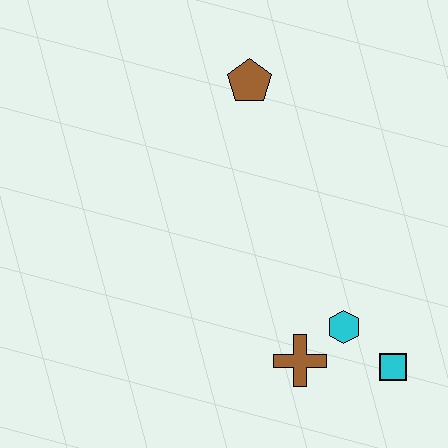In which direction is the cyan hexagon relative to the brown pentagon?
The cyan hexagon is below the brown pentagon.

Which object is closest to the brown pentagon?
The cyan hexagon is closest to the brown pentagon.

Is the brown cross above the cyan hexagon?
No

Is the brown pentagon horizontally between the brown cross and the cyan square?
No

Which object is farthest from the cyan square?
The brown pentagon is farthest from the cyan square.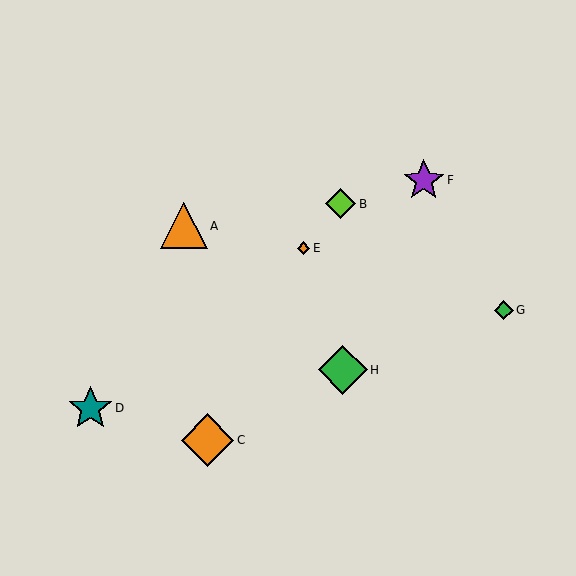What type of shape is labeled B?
Shape B is a lime diamond.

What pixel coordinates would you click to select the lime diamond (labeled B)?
Click at (341, 204) to select the lime diamond B.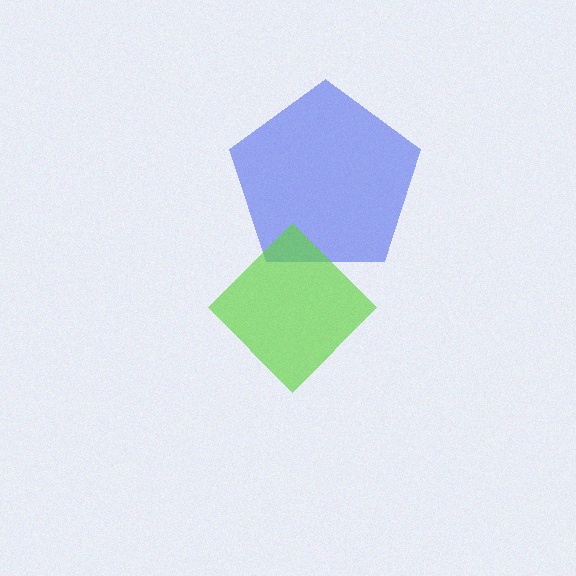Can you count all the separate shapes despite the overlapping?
Yes, there are 2 separate shapes.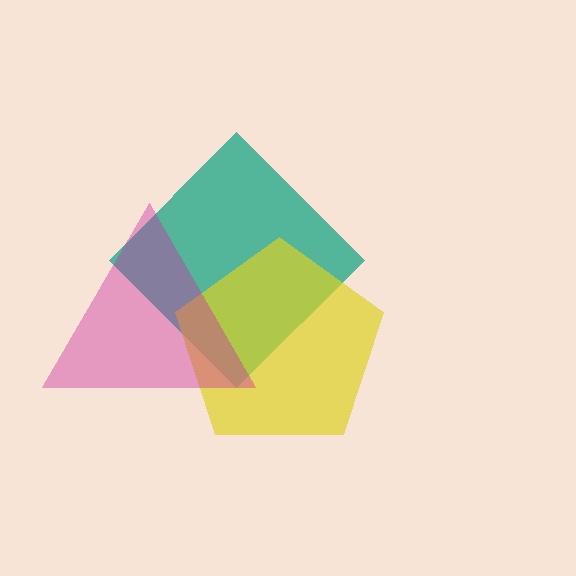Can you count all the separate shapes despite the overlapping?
Yes, there are 3 separate shapes.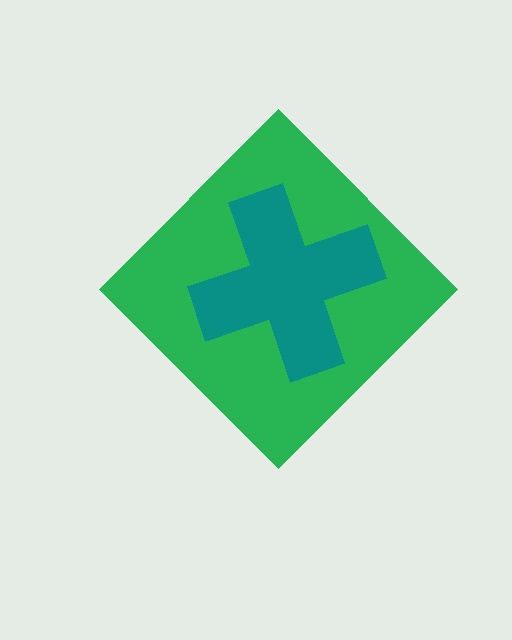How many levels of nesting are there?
2.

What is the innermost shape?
The teal cross.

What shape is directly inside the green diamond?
The teal cross.